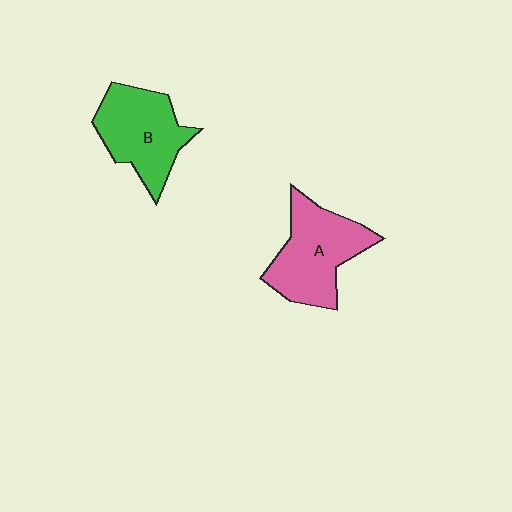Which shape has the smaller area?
Shape B (green).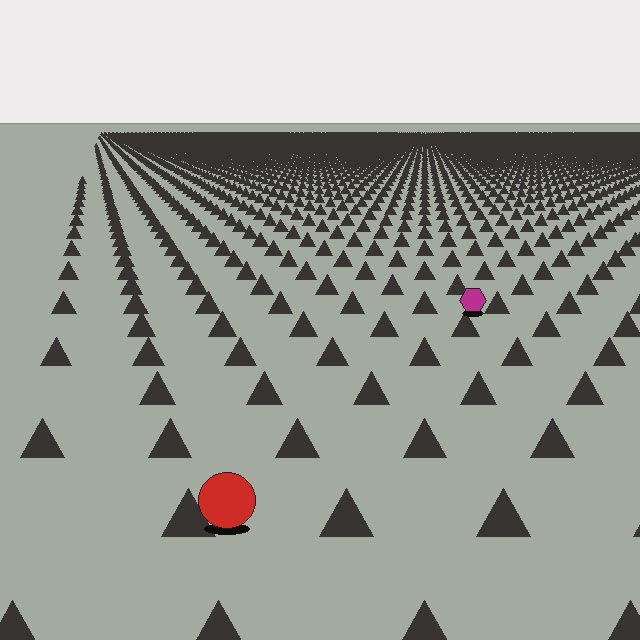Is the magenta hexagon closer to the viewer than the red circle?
No. The red circle is closer — you can tell from the texture gradient: the ground texture is coarser near it.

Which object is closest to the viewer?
The red circle is closest. The texture marks near it are larger and more spread out.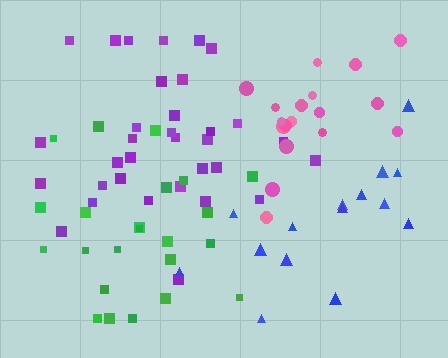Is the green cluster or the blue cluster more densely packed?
Green.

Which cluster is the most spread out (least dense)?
Blue.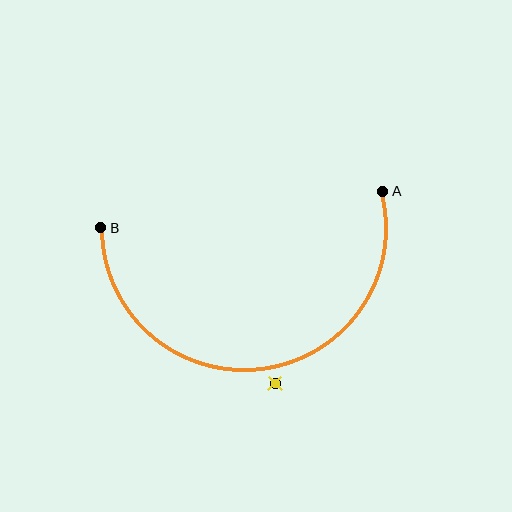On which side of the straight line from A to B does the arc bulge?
The arc bulges below the straight line connecting A and B.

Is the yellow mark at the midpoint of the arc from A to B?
No — the yellow mark does not lie on the arc at all. It sits slightly outside the curve.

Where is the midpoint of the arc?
The arc midpoint is the point on the curve farthest from the straight line joining A and B. It sits below that line.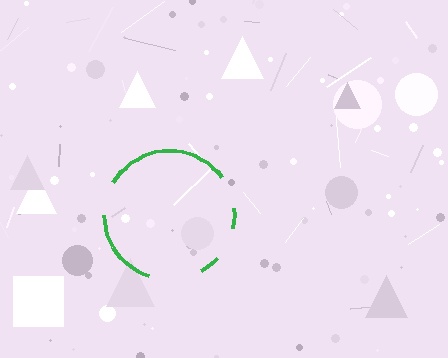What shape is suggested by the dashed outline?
The dashed outline suggests a circle.